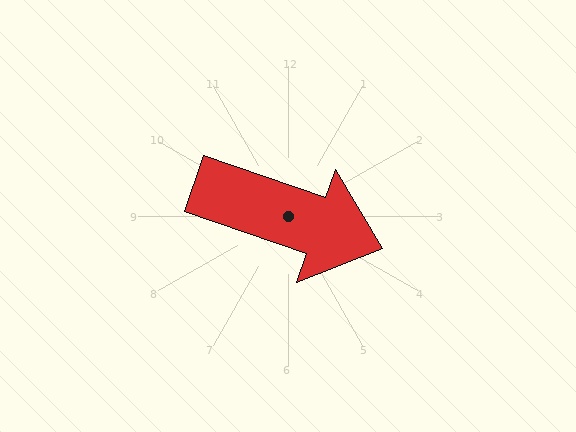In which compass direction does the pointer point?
East.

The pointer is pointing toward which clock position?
Roughly 4 o'clock.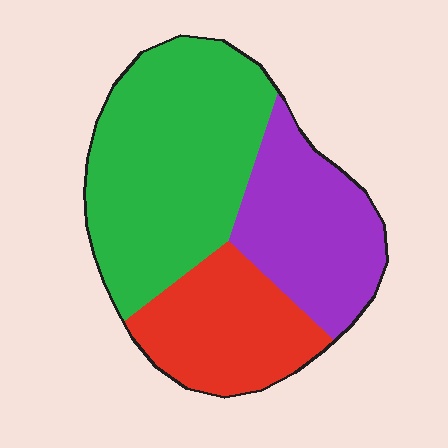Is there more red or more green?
Green.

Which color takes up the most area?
Green, at roughly 50%.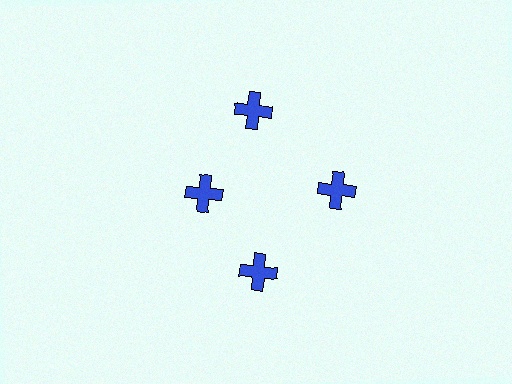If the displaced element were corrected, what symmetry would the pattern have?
It would have 4-fold rotational symmetry — the pattern would map onto itself every 90 degrees.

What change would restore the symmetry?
The symmetry would be restored by moving it outward, back onto the ring so that all 4 crosses sit at equal angles and equal distance from the center.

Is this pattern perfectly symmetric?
No. The 4 blue crosses are arranged in a ring, but one element near the 9 o'clock position is pulled inward toward the center, breaking the 4-fold rotational symmetry.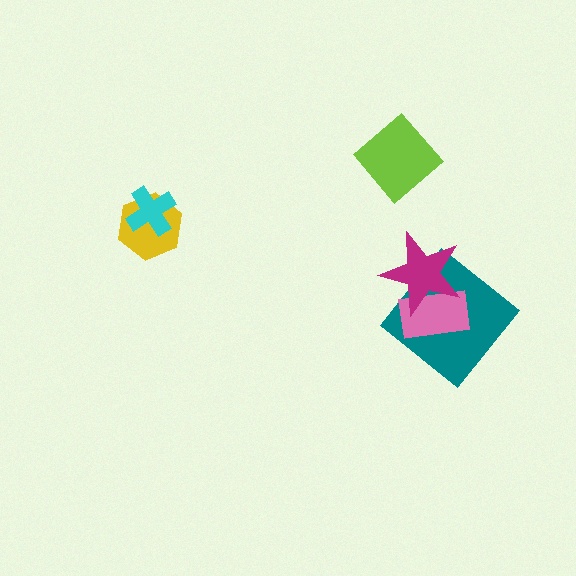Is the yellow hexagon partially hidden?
Yes, it is partially covered by another shape.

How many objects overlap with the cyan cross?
1 object overlaps with the cyan cross.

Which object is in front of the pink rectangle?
The magenta star is in front of the pink rectangle.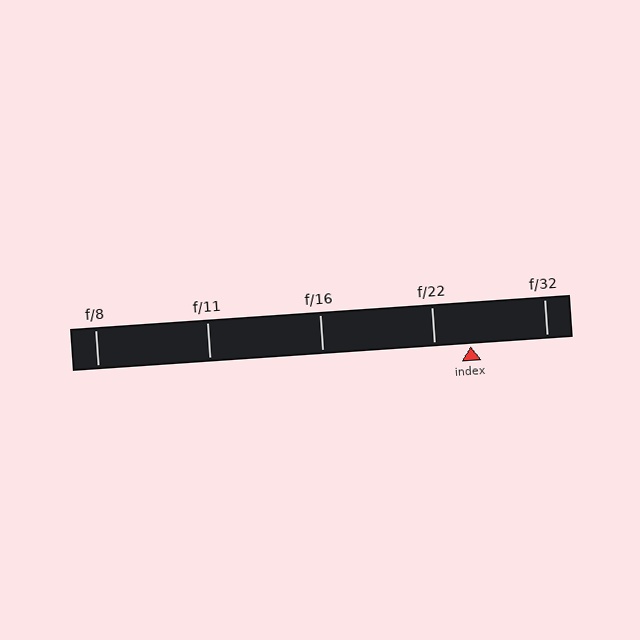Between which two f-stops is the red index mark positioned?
The index mark is between f/22 and f/32.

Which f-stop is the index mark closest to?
The index mark is closest to f/22.